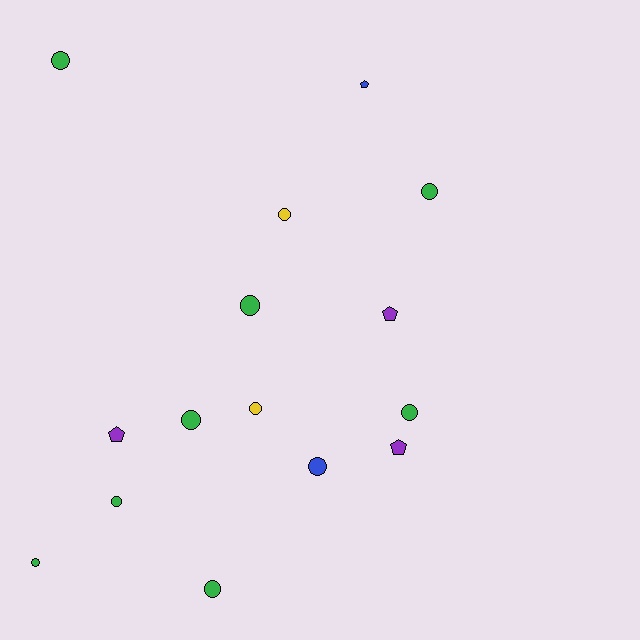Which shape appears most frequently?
Circle, with 11 objects.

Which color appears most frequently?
Green, with 8 objects.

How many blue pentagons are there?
There is 1 blue pentagon.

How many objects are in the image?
There are 15 objects.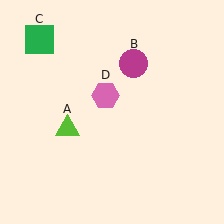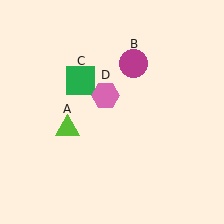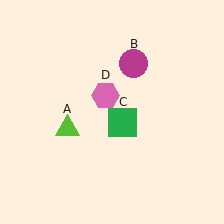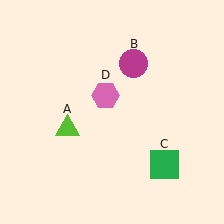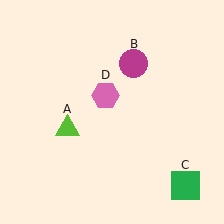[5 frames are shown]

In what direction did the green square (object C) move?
The green square (object C) moved down and to the right.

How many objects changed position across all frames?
1 object changed position: green square (object C).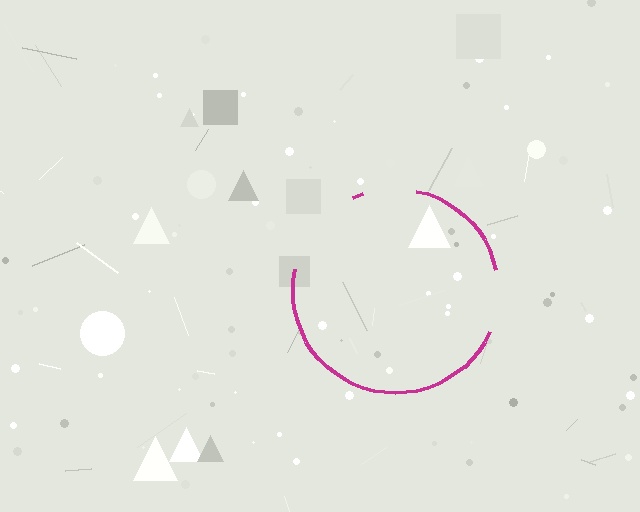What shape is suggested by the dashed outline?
The dashed outline suggests a circle.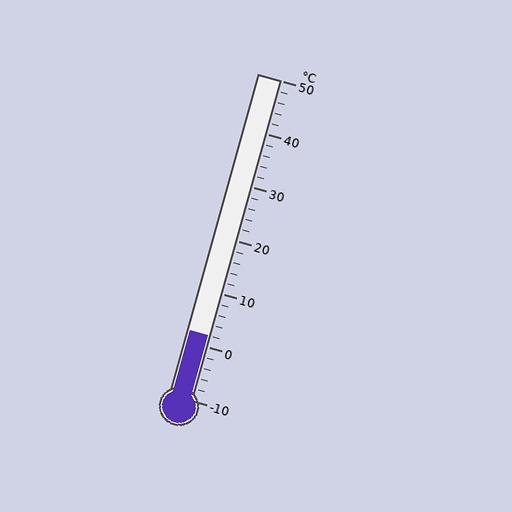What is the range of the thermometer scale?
The thermometer scale ranges from -10°C to 50°C.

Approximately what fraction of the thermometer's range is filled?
The thermometer is filled to approximately 20% of its range.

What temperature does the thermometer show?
The thermometer shows approximately 2°C.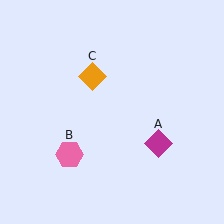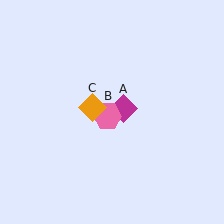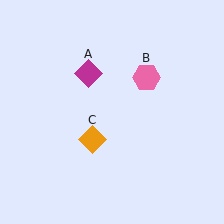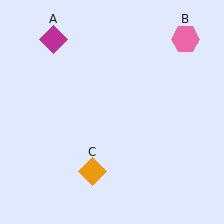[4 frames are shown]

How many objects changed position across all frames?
3 objects changed position: magenta diamond (object A), pink hexagon (object B), orange diamond (object C).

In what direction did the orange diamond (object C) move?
The orange diamond (object C) moved down.